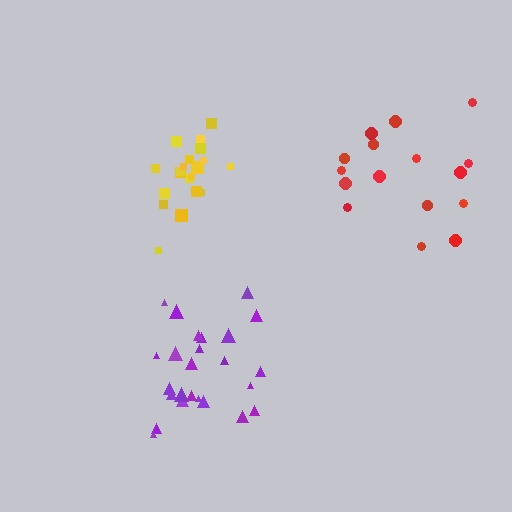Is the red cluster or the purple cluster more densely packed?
Purple.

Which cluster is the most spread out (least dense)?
Red.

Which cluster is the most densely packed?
Yellow.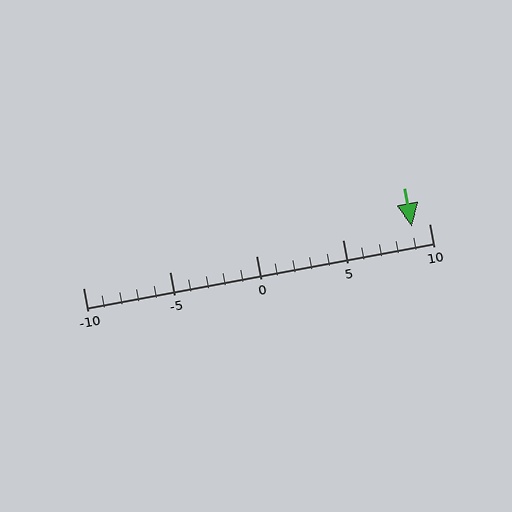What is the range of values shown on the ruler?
The ruler shows values from -10 to 10.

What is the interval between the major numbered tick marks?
The major tick marks are spaced 5 units apart.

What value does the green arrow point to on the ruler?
The green arrow points to approximately 9.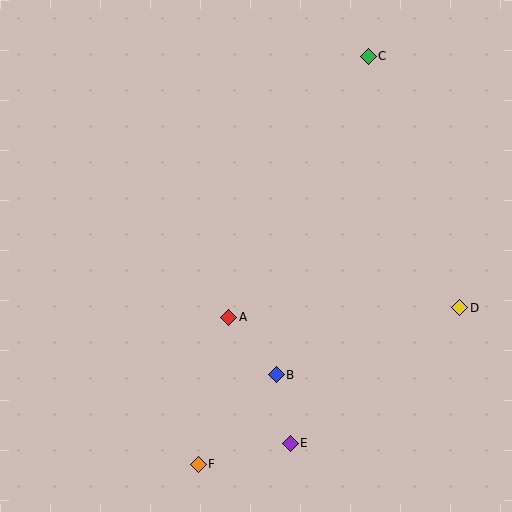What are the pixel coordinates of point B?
Point B is at (276, 375).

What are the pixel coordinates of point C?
Point C is at (368, 56).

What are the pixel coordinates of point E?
Point E is at (290, 443).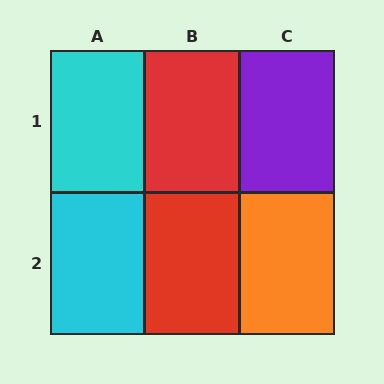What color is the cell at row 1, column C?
Purple.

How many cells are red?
2 cells are red.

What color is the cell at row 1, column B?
Red.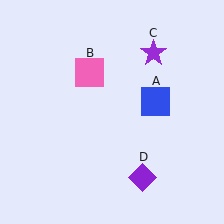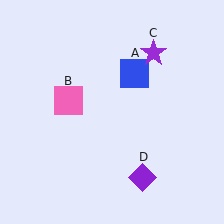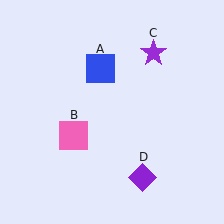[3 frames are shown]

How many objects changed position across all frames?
2 objects changed position: blue square (object A), pink square (object B).